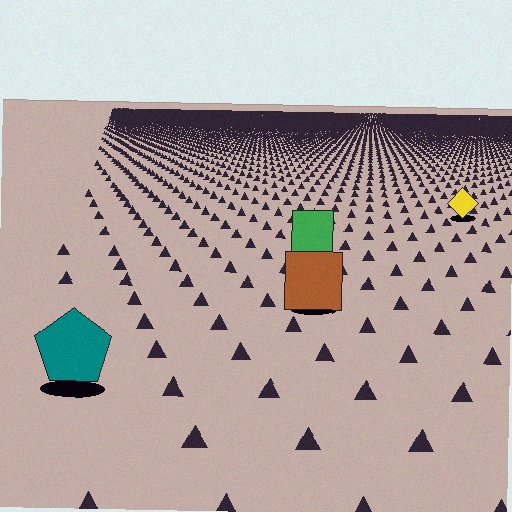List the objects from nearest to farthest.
From nearest to farthest: the teal pentagon, the brown square, the green square, the yellow diamond.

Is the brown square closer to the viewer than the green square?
Yes. The brown square is closer — you can tell from the texture gradient: the ground texture is coarser near it.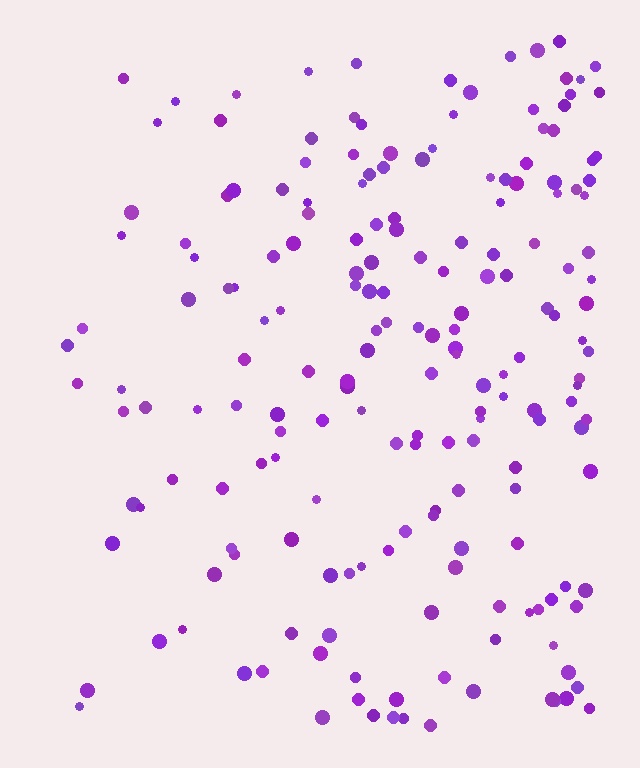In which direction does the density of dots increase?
From left to right, with the right side densest.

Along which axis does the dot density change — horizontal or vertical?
Horizontal.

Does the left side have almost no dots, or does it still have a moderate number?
Still a moderate number, just noticeably fewer than the right.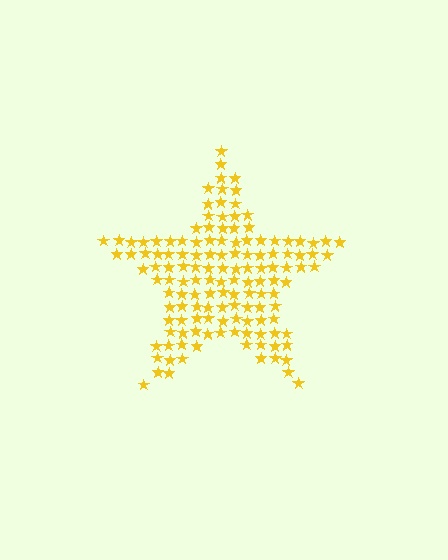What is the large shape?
The large shape is a star.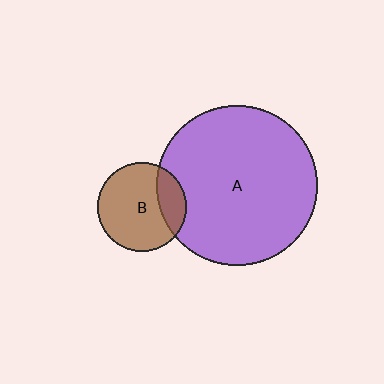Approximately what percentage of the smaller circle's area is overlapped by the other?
Approximately 20%.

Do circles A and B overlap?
Yes.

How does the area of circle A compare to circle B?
Approximately 3.2 times.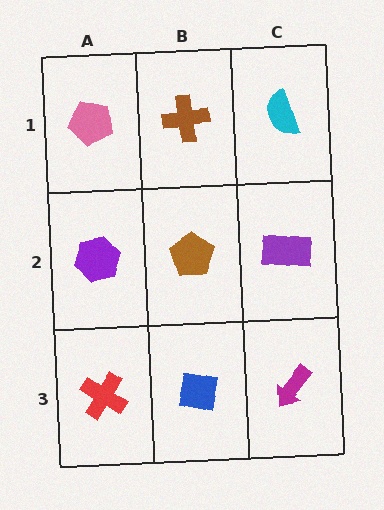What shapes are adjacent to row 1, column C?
A purple rectangle (row 2, column C), a brown cross (row 1, column B).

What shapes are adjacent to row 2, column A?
A pink pentagon (row 1, column A), a red cross (row 3, column A), a brown pentagon (row 2, column B).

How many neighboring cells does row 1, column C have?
2.